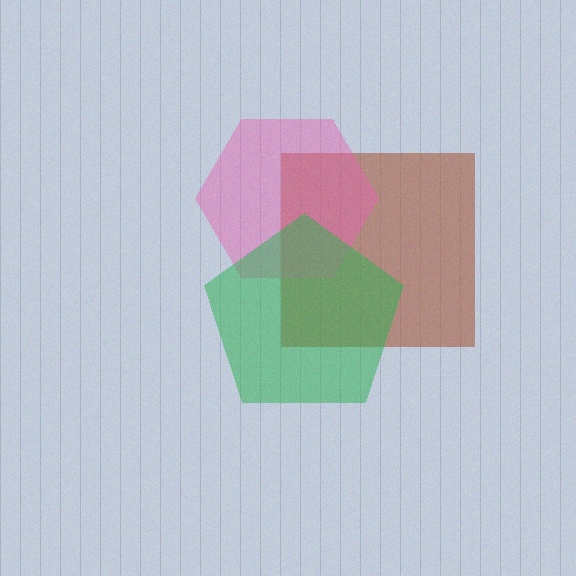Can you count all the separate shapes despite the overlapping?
Yes, there are 3 separate shapes.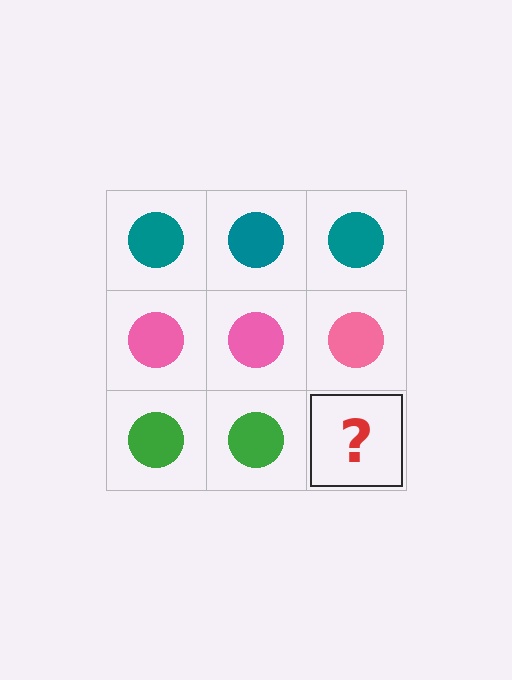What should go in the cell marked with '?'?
The missing cell should contain a green circle.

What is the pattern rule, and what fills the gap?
The rule is that each row has a consistent color. The gap should be filled with a green circle.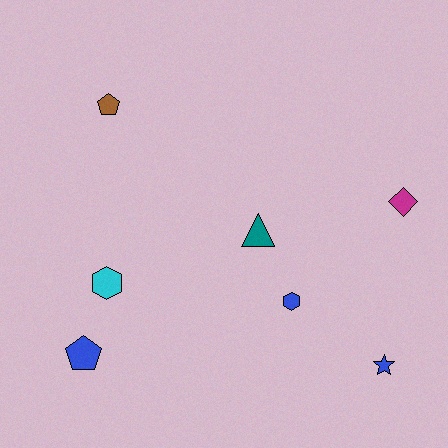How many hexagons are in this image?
There are 2 hexagons.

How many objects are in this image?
There are 7 objects.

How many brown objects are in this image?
There is 1 brown object.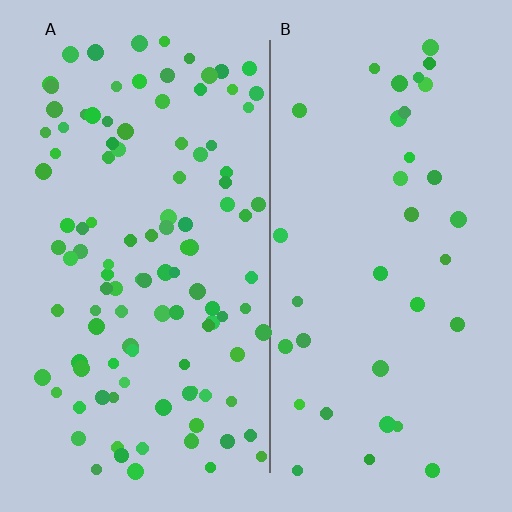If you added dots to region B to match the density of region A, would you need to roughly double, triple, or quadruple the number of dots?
Approximately triple.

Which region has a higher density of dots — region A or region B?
A (the left).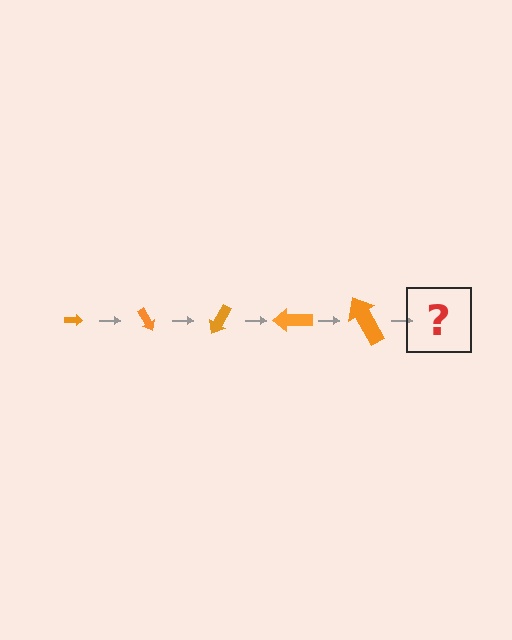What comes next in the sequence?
The next element should be an arrow, larger than the previous one and rotated 300 degrees from the start.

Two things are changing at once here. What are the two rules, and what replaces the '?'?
The two rules are that the arrow grows larger each step and it rotates 60 degrees each step. The '?' should be an arrow, larger than the previous one and rotated 300 degrees from the start.